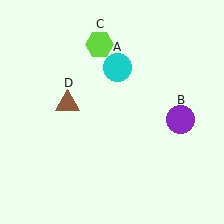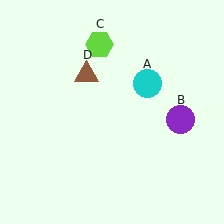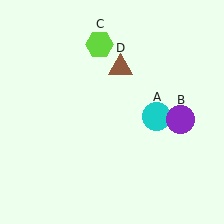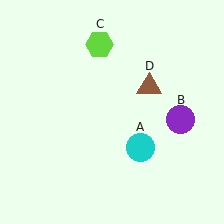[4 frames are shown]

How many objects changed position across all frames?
2 objects changed position: cyan circle (object A), brown triangle (object D).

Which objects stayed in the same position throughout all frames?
Purple circle (object B) and lime hexagon (object C) remained stationary.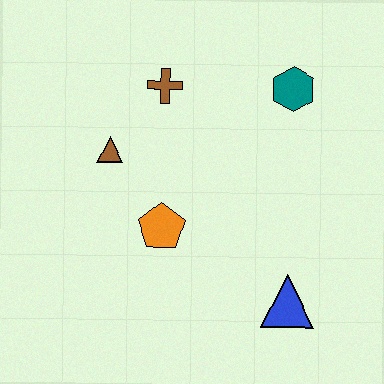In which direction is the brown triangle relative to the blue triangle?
The brown triangle is to the left of the blue triangle.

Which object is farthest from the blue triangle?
The brown cross is farthest from the blue triangle.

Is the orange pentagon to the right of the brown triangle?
Yes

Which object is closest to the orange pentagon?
The brown triangle is closest to the orange pentagon.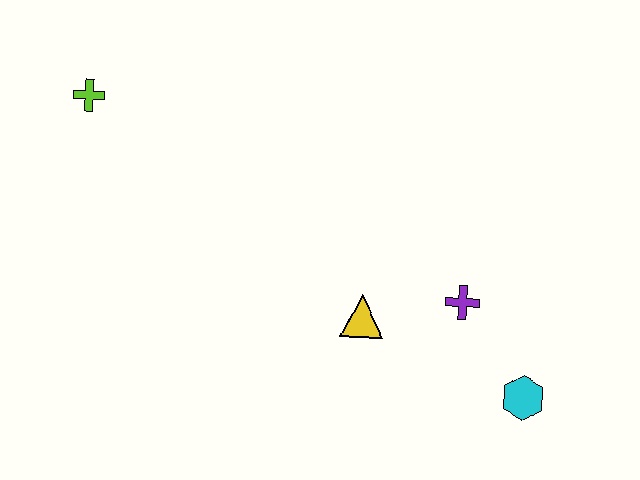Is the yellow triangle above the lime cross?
No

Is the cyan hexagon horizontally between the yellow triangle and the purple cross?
No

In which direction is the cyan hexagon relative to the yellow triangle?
The cyan hexagon is to the right of the yellow triangle.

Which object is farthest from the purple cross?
The lime cross is farthest from the purple cross.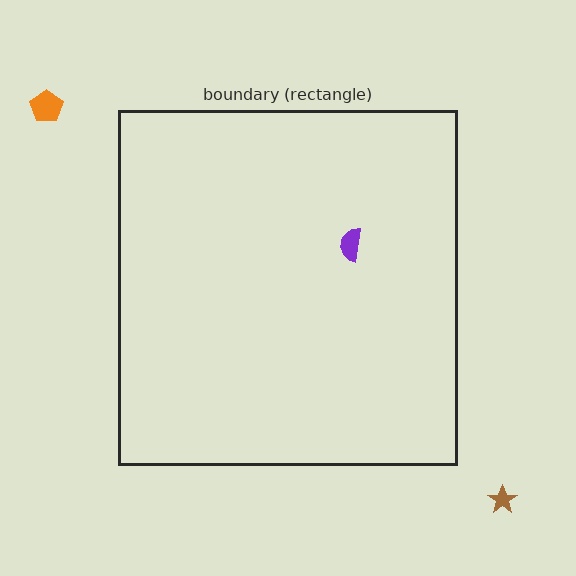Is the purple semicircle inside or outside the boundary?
Inside.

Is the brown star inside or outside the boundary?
Outside.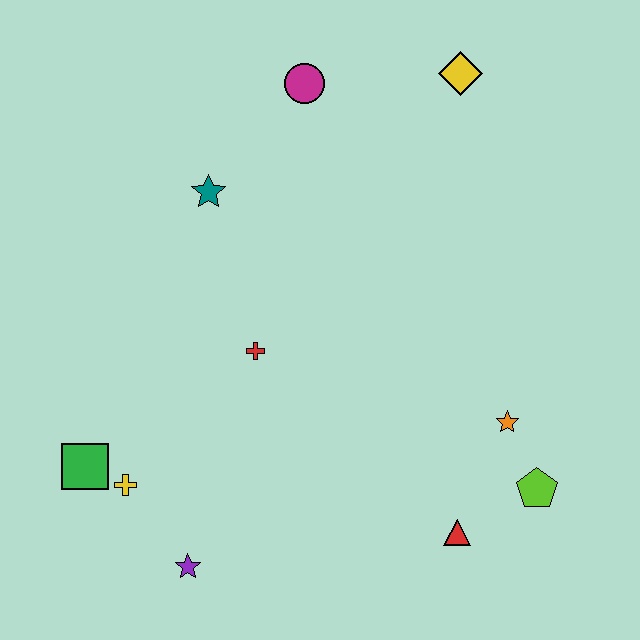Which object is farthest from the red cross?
The yellow diamond is farthest from the red cross.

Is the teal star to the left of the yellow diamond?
Yes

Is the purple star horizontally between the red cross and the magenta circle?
No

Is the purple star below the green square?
Yes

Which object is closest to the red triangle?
The lime pentagon is closest to the red triangle.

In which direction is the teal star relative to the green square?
The teal star is above the green square.